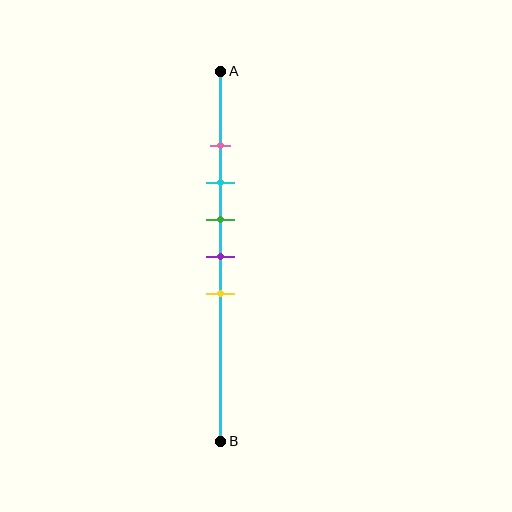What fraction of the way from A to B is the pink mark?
The pink mark is approximately 20% (0.2) of the way from A to B.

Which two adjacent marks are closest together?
The pink and cyan marks are the closest adjacent pair.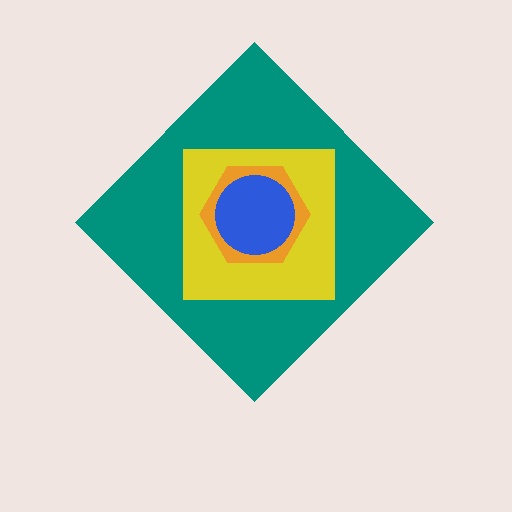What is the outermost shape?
The teal diamond.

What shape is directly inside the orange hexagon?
The blue circle.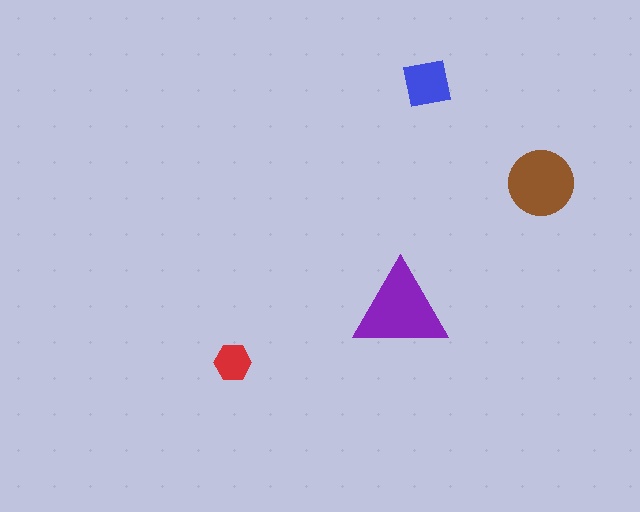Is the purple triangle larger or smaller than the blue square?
Larger.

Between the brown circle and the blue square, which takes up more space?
The brown circle.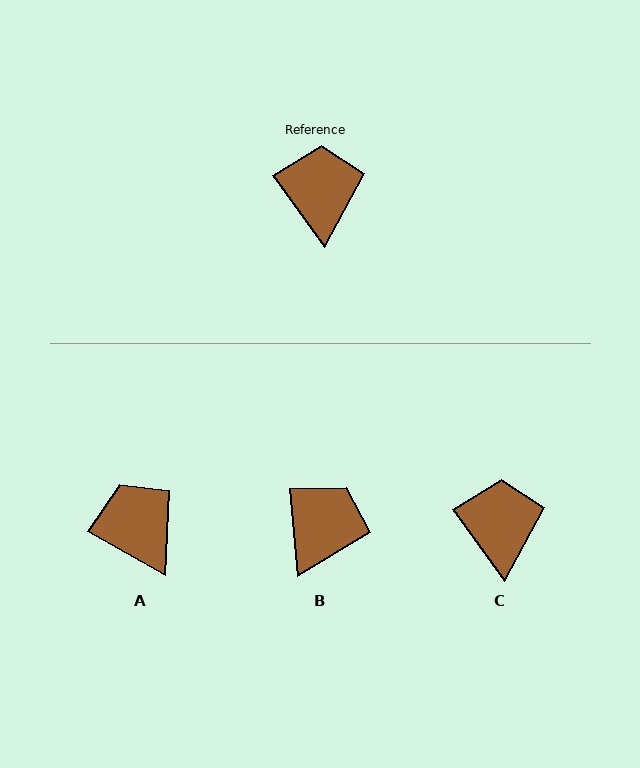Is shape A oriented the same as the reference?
No, it is off by about 25 degrees.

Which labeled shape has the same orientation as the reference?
C.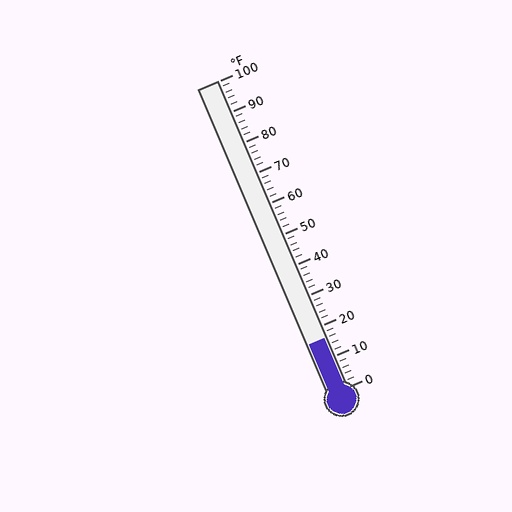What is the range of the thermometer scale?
The thermometer scale ranges from 0°F to 100°F.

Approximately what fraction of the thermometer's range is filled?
The thermometer is filled to approximately 15% of its range.